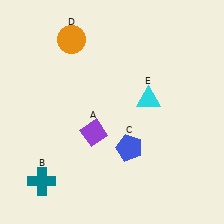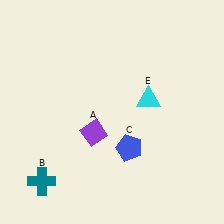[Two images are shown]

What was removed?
The orange circle (D) was removed in Image 2.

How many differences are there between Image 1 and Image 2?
There is 1 difference between the two images.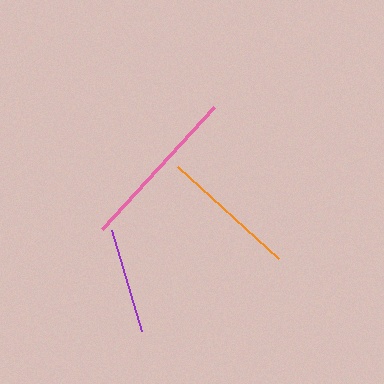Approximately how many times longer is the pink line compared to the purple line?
The pink line is approximately 1.6 times the length of the purple line.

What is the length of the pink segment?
The pink segment is approximately 166 pixels long.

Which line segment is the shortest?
The purple line is the shortest at approximately 105 pixels.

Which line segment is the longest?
The pink line is the longest at approximately 166 pixels.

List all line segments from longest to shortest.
From longest to shortest: pink, orange, purple.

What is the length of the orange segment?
The orange segment is approximately 136 pixels long.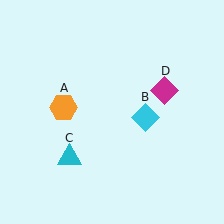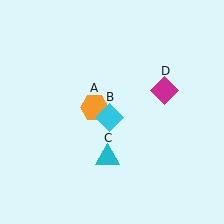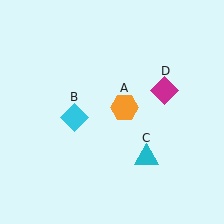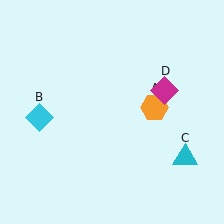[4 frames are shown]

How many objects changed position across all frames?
3 objects changed position: orange hexagon (object A), cyan diamond (object B), cyan triangle (object C).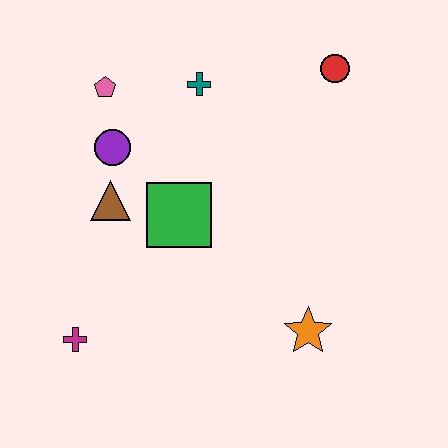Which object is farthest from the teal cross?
The magenta cross is farthest from the teal cross.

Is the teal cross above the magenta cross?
Yes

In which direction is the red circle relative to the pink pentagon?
The red circle is to the right of the pink pentagon.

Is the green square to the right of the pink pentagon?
Yes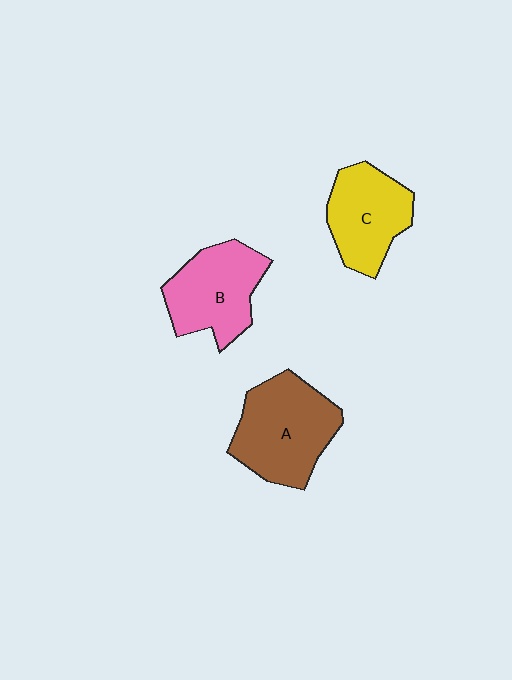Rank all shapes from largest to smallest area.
From largest to smallest: A (brown), B (pink), C (yellow).